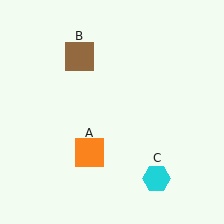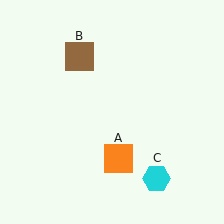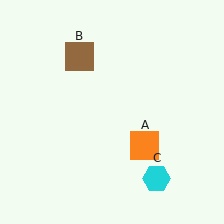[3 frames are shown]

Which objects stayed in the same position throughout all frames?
Brown square (object B) and cyan hexagon (object C) remained stationary.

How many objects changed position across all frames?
1 object changed position: orange square (object A).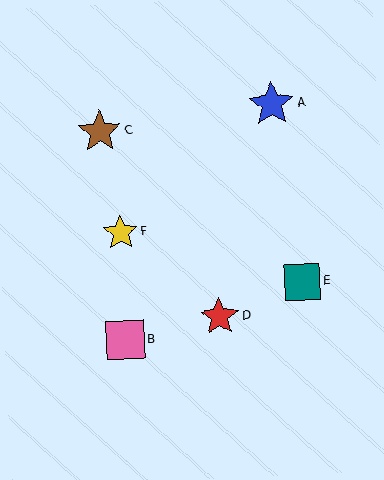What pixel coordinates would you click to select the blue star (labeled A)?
Click at (272, 104) to select the blue star A.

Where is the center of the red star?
The center of the red star is at (219, 317).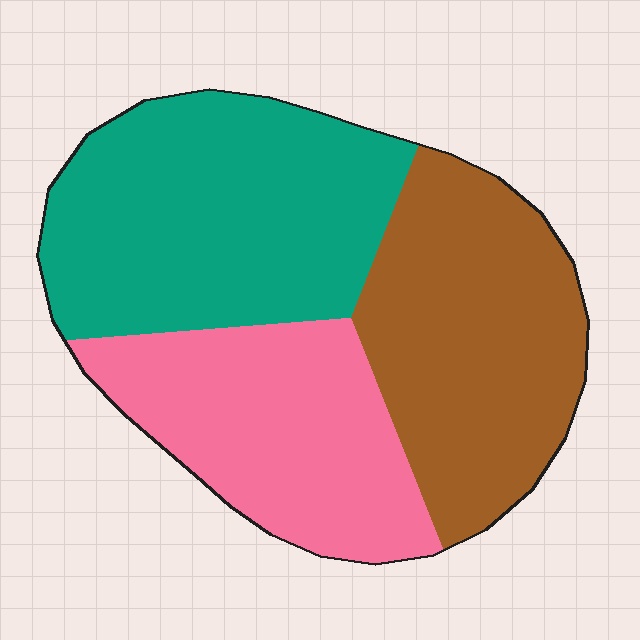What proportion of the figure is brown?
Brown covers around 35% of the figure.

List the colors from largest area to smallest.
From largest to smallest: teal, brown, pink.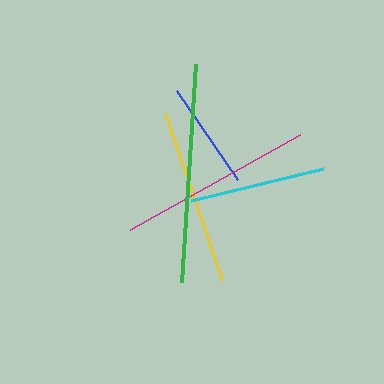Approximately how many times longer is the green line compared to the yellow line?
The green line is approximately 1.2 times the length of the yellow line.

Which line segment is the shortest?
The blue line is the shortest at approximately 108 pixels.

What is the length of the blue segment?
The blue segment is approximately 108 pixels long.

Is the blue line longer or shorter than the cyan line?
The cyan line is longer than the blue line.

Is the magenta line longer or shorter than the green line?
The green line is longer than the magenta line.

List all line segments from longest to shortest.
From longest to shortest: green, magenta, yellow, cyan, blue.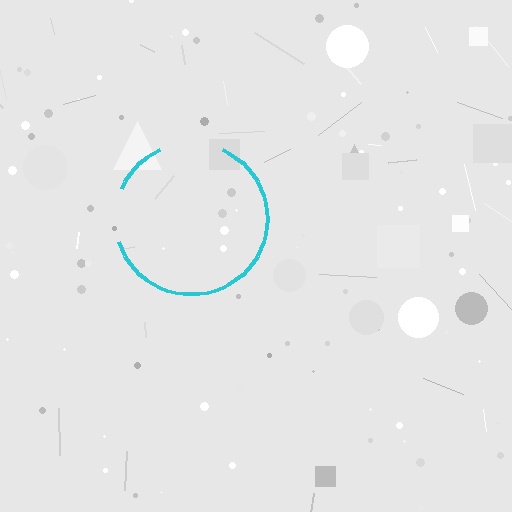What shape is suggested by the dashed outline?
The dashed outline suggests a circle.